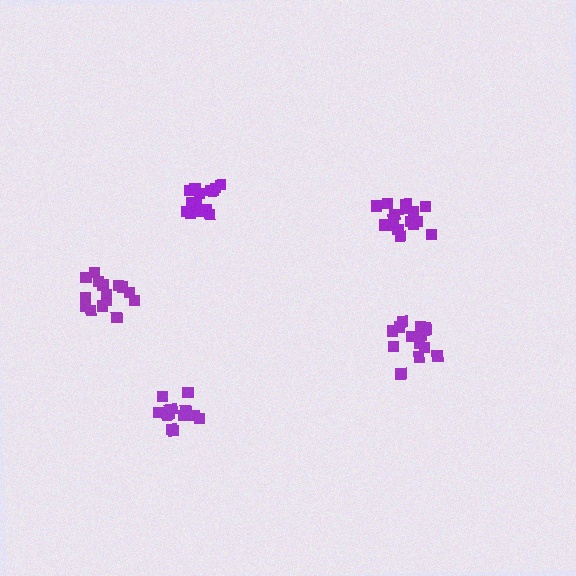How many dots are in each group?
Group 1: 15 dots, Group 2: 16 dots, Group 3: 15 dots, Group 4: 14 dots, Group 5: 16 dots (76 total).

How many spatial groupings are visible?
There are 5 spatial groupings.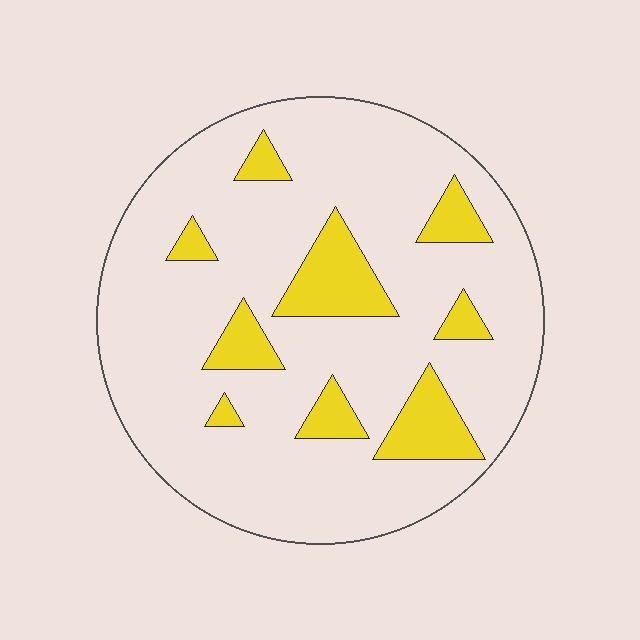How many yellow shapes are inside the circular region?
9.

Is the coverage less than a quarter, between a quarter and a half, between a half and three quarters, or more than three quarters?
Less than a quarter.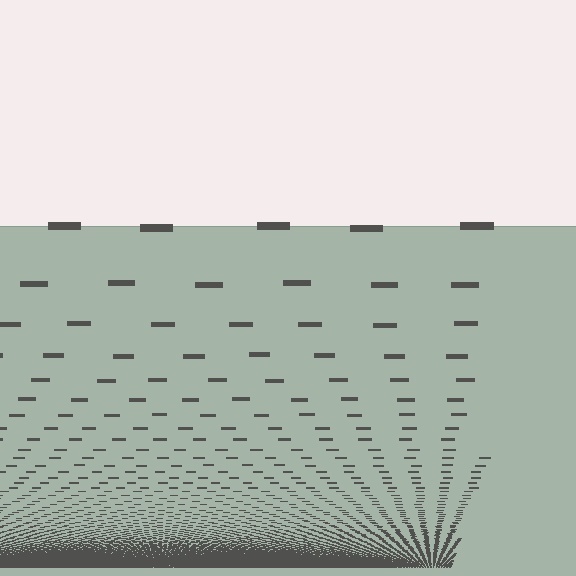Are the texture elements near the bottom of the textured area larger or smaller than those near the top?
Smaller. The gradient is inverted — elements near the bottom are smaller and denser.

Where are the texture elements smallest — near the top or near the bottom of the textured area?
Near the bottom.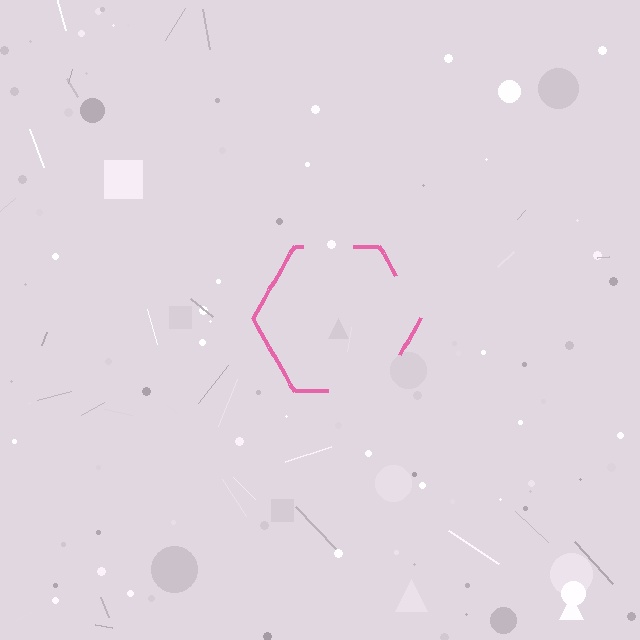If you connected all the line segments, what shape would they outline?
They would outline a hexagon.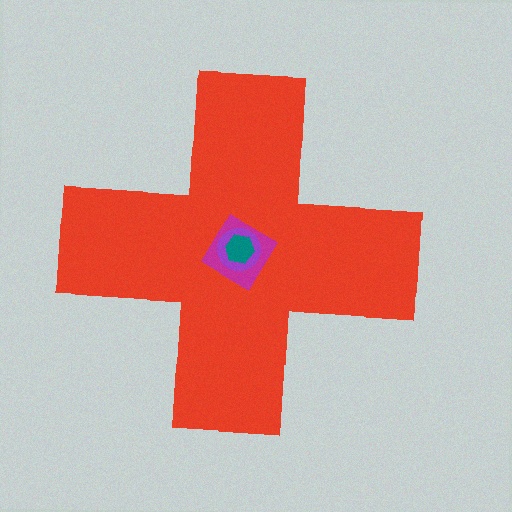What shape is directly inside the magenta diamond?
The purple circle.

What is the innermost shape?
The teal hexagon.